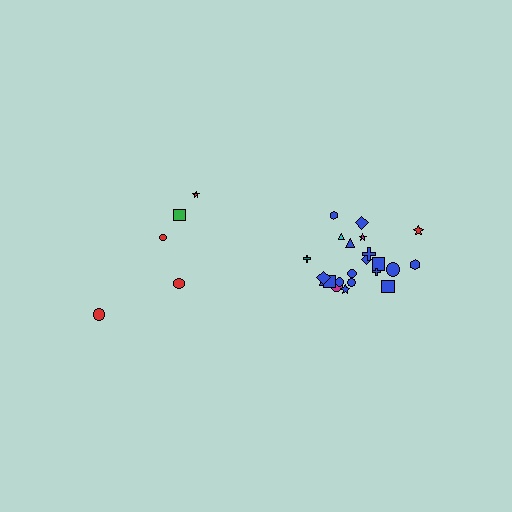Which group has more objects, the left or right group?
The right group.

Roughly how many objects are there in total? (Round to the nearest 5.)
Roughly 25 objects in total.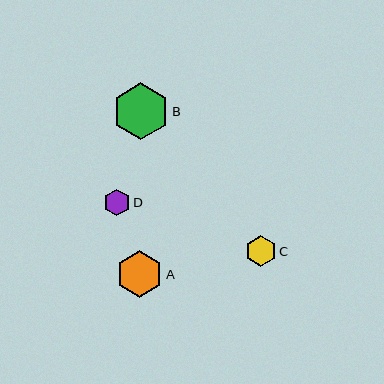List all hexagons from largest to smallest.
From largest to smallest: B, A, C, D.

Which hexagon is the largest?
Hexagon B is the largest with a size of approximately 56 pixels.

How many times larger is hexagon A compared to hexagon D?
Hexagon A is approximately 1.7 times the size of hexagon D.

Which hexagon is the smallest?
Hexagon D is the smallest with a size of approximately 27 pixels.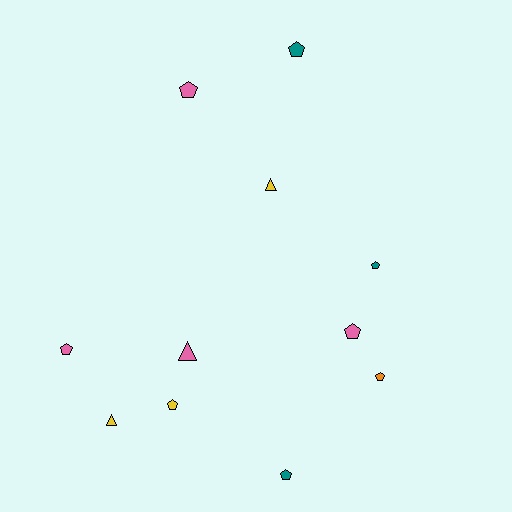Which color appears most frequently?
Pink, with 4 objects.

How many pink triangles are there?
There is 1 pink triangle.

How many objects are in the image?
There are 11 objects.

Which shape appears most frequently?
Pentagon, with 8 objects.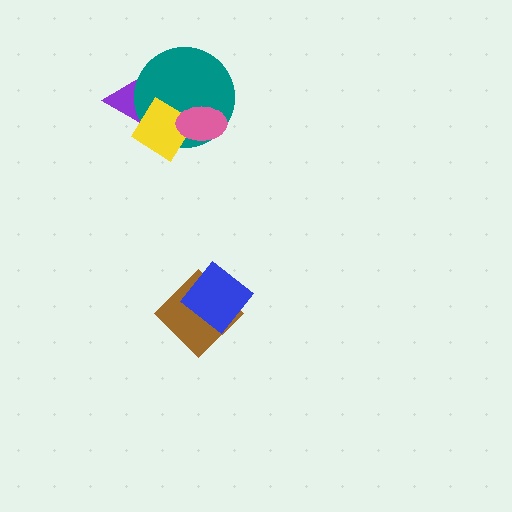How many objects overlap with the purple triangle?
3 objects overlap with the purple triangle.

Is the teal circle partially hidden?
Yes, it is partially covered by another shape.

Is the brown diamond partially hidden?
Yes, it is partially covered by another shape.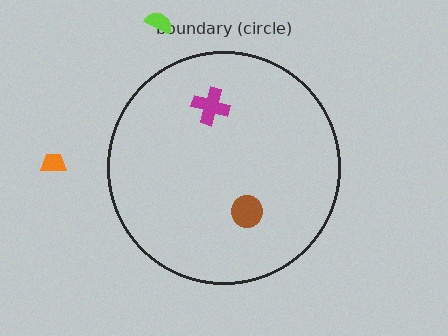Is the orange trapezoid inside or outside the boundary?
Outside.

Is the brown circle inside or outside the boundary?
Inside.